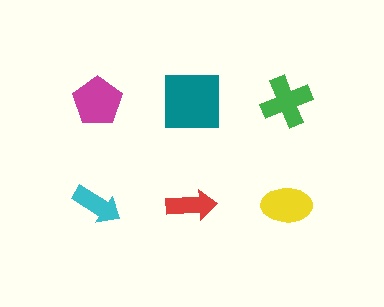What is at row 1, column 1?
A magenta pentagon.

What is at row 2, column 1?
A cyan arrow.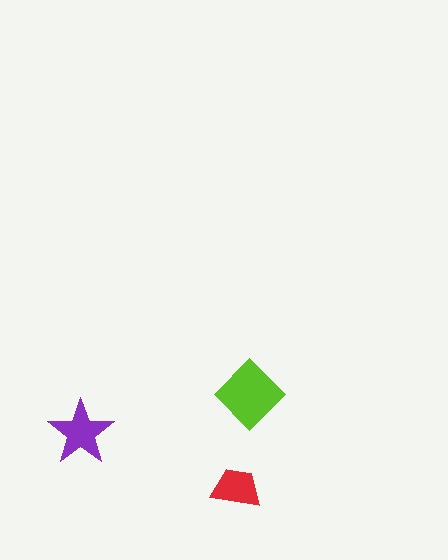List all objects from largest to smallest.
The lime diamond, the purple star, the red trapezoid.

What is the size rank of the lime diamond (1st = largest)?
1st.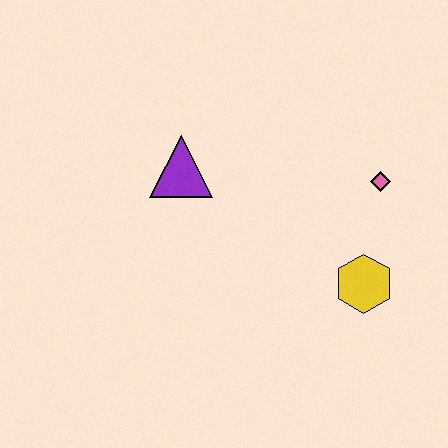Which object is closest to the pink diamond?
The yellow hexagon is closest to the pink diamond.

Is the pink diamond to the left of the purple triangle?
No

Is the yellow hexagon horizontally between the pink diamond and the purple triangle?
Yes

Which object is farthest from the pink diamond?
The purple triangle is farthest from the pink diamond.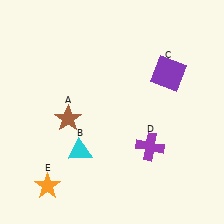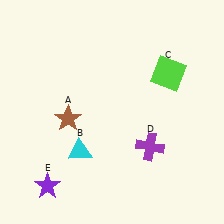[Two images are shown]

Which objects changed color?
C changed from purple to lime. E changed from orange to purple.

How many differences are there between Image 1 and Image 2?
There are 2 differences between the two images.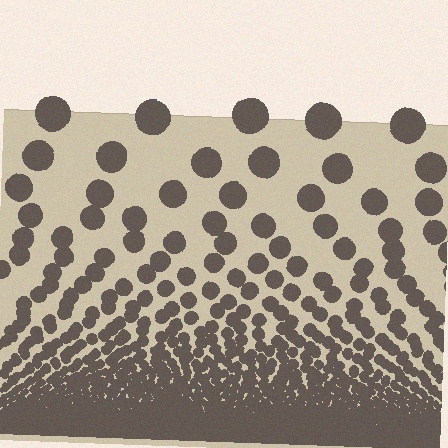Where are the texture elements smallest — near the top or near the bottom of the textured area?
Near the bottom.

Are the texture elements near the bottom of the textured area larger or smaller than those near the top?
Smaller. The gradient is inverted — elements near the bottom are smaller and denser.